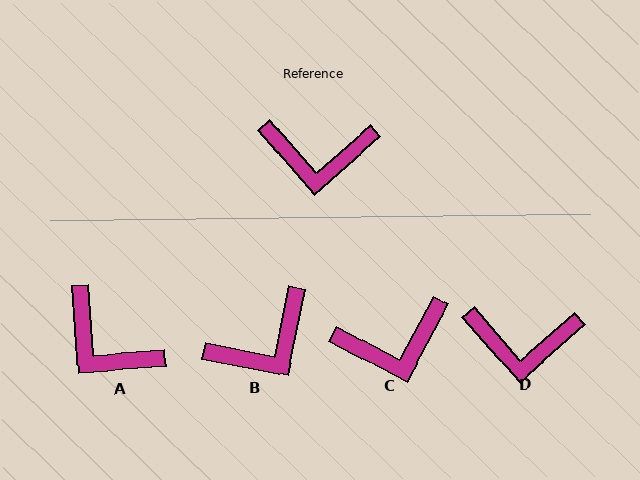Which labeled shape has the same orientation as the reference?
D.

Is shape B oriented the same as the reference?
No, it is off by about 38 degrees.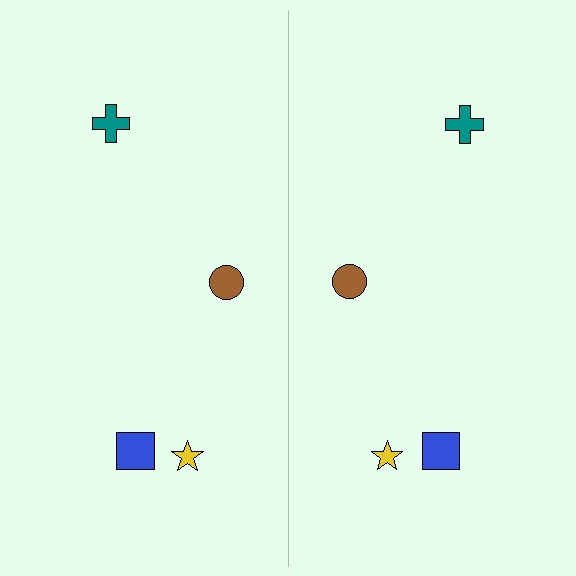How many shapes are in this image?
There are 8 shapes in this image.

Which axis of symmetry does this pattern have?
The pattern has a vertical axis of symmetry running through the center of the image.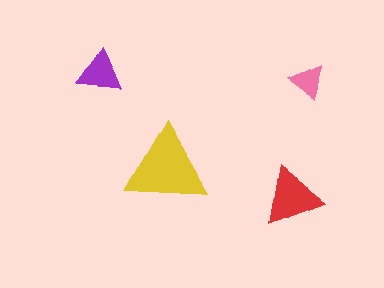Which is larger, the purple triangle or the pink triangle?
The purple one.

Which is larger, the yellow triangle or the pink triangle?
The yellow one.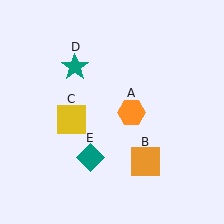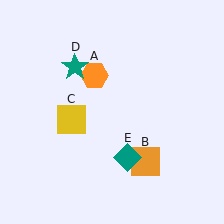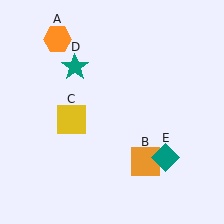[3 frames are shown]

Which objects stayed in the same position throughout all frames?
Orange square (object B) and yellow square (object C) and teal star (object D) remained stationary.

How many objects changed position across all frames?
2 objects changed position: orange hexagon (object A), teal diamond (object E).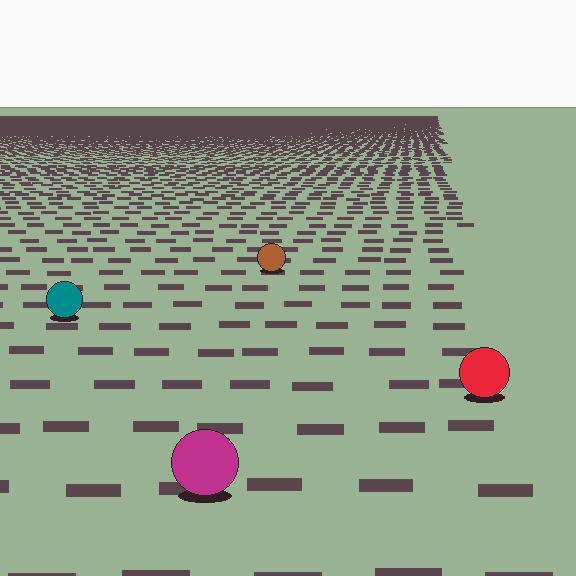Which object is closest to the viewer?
The magenta circle is closest. The texture marks near it are larger and more spread out.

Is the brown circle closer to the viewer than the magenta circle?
No. The magenta circle is closer — you can tell from the texture gradient: the ground texture is coarser near it.